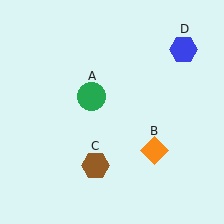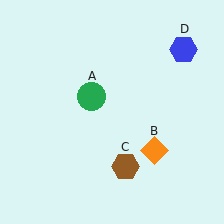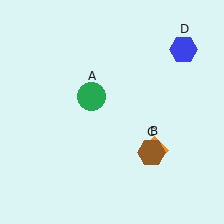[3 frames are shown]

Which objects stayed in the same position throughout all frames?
Green circle (object A) and orange diamond (object B) and blue hexagon (object D) remained stationary.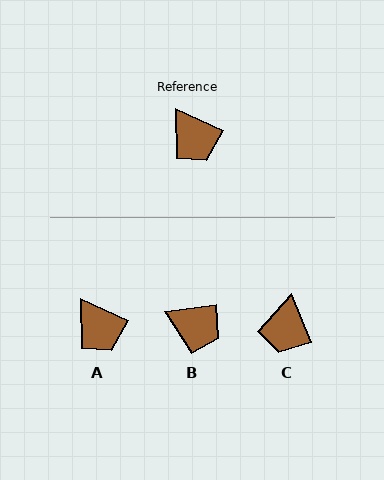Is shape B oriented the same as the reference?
No, it is off by about 32 degrees.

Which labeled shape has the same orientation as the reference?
A.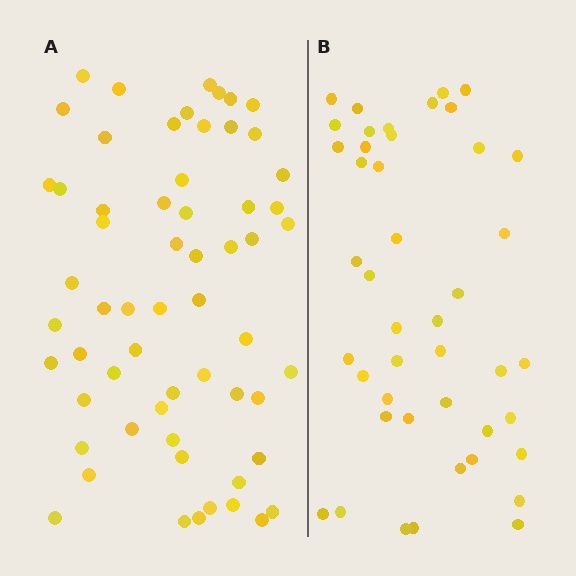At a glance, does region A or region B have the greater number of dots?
Region A (the left region) has more dots.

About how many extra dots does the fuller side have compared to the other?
Region A has approximately 15 more dots than region B.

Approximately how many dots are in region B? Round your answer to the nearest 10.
About 40 dots. (The exact count is 44, which rounds to 40.)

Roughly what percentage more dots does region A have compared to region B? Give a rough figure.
About 35% more.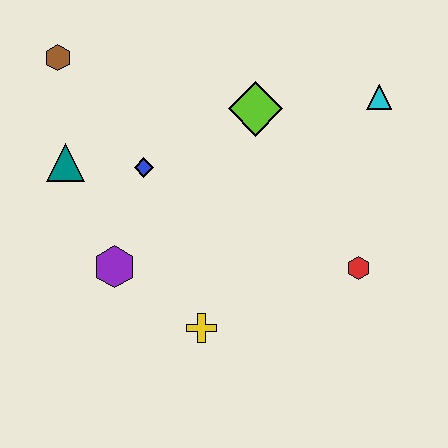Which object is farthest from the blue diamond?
The cyan triangle is farthest from the blue diamond.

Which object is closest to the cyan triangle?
The lime diamond is closest to the cyan triangle.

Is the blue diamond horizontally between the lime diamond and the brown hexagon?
Yes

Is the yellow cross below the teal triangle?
Yes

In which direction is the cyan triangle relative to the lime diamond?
The cyan triangle is to the right of the lime diamond.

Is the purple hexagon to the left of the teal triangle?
No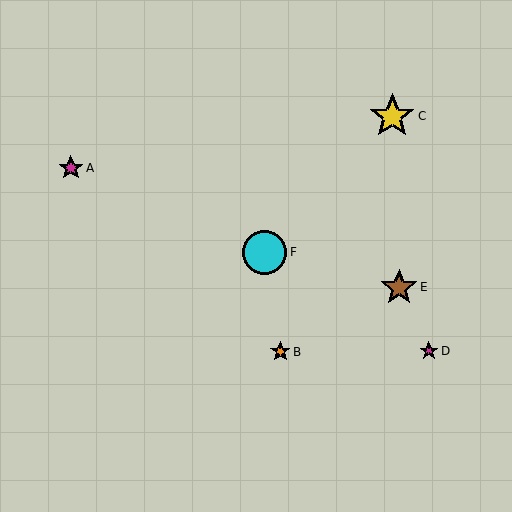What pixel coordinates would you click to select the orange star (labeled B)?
Click at (280, 352) to select the orange star B.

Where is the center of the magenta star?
The center of the magenta star is at (71, 168).